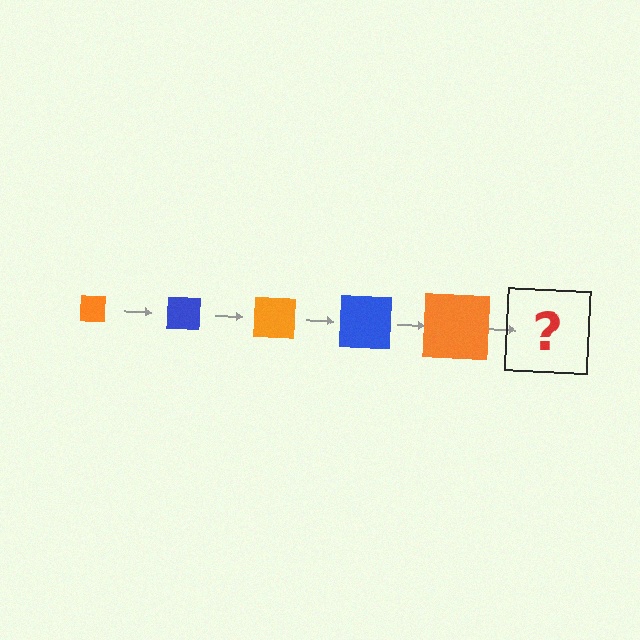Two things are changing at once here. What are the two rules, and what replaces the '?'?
The two rules are that the square grows larger each step and the color cycles through orange and blue. The '?' should be a blue square, larger than the previous one.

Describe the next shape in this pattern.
It should be a blue square, larger than the previous one.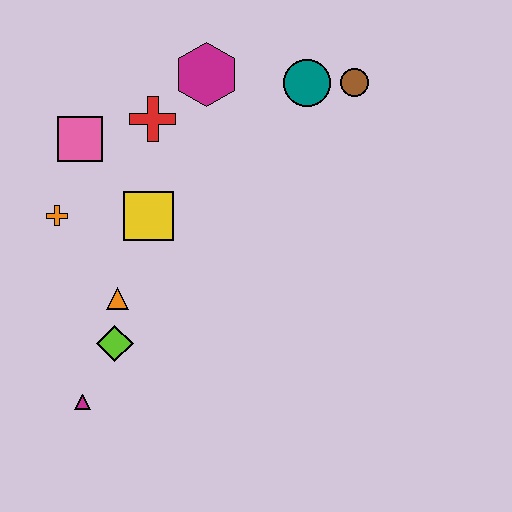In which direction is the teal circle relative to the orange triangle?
The teal circle is above the orange triangle.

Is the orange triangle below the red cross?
Yes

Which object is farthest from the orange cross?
The brown circle is farthest from the orange cross.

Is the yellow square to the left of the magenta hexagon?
Yes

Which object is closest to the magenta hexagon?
The red cross is closest to the magenta hexagon.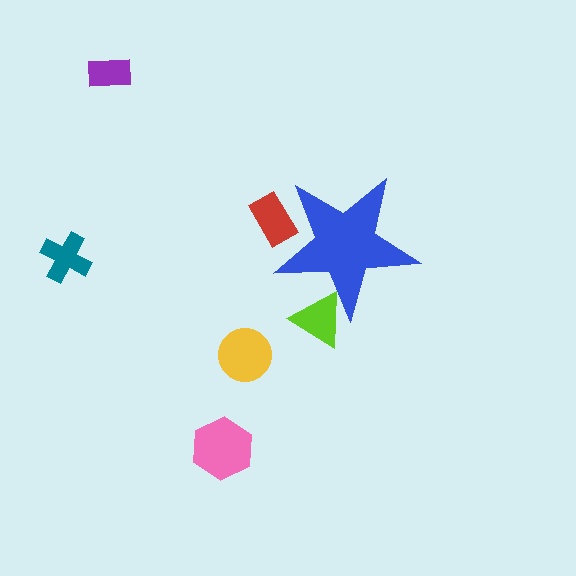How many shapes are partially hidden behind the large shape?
2 shapes are partially hidden.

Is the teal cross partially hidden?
No, the teal cross is fully visible.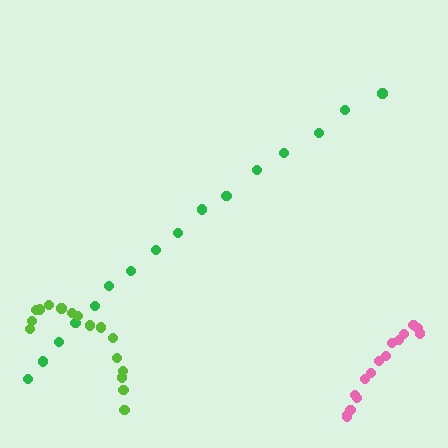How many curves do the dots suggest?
There are 3 distinct paths.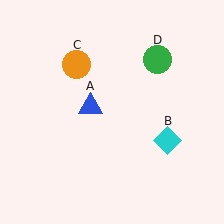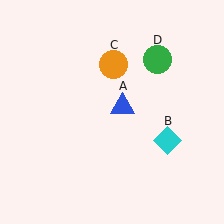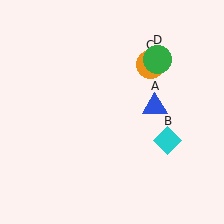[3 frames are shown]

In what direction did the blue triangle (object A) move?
The blue triangle (object A) moved right.